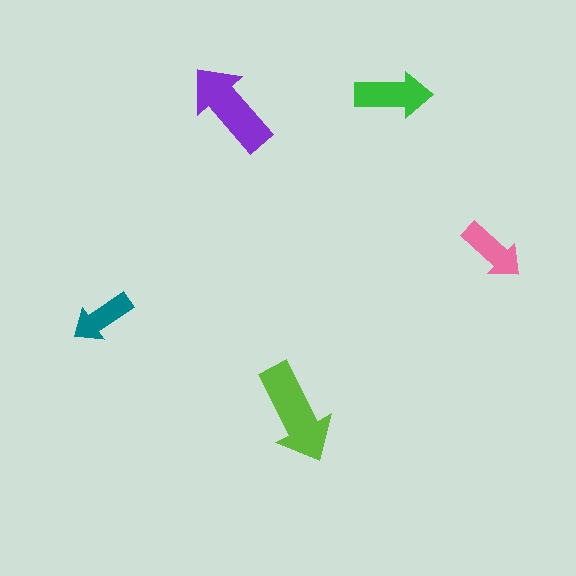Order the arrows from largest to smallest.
the lime one, the purple one, the green one, the pink one, the teal one.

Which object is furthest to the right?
The pink arrow is rightmost.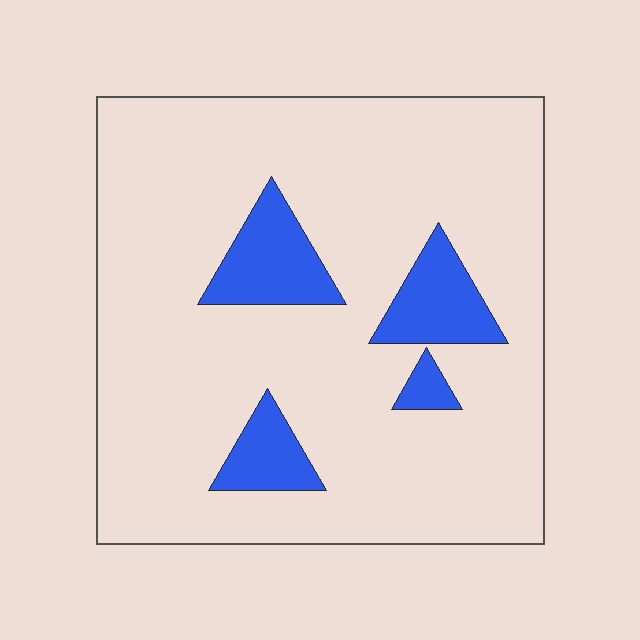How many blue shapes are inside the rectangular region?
4.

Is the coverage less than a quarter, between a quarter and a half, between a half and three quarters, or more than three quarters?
Less than a quarter.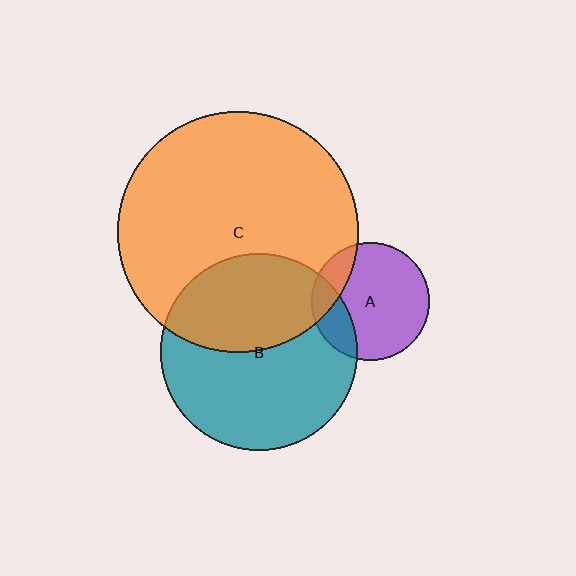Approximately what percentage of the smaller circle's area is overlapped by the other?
Approximately 15%.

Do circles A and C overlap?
Yes.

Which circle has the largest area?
Circle C (orange).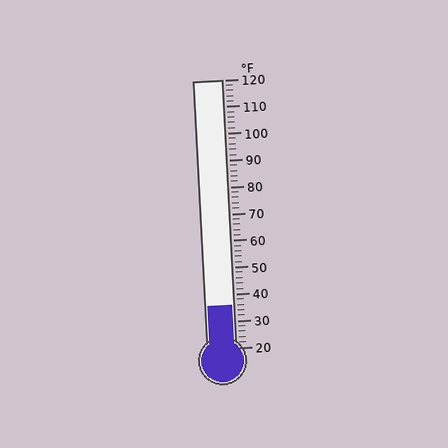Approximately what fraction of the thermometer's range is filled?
The thermometer is filled to approximately 15% of its range.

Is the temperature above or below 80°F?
The temperature is below 80°F.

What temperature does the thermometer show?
The thermometer shows approximately 36°F.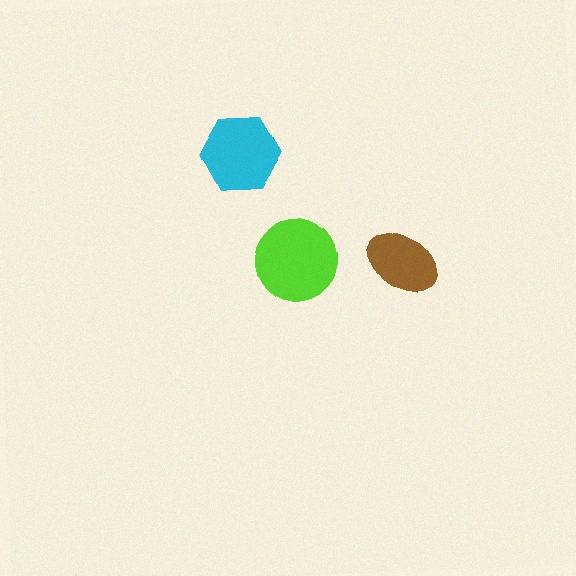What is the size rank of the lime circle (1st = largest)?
1st.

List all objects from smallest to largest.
The brown ellipse, the cyan hexagon, the lime circle.